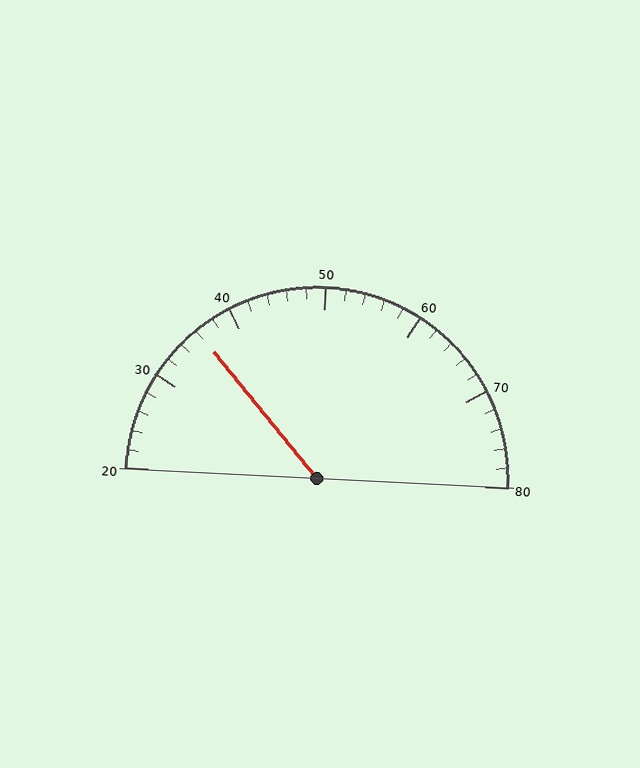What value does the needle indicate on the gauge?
The needle indicates approximately 36.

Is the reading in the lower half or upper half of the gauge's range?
The reading is in the lower half of the range (20 to 80).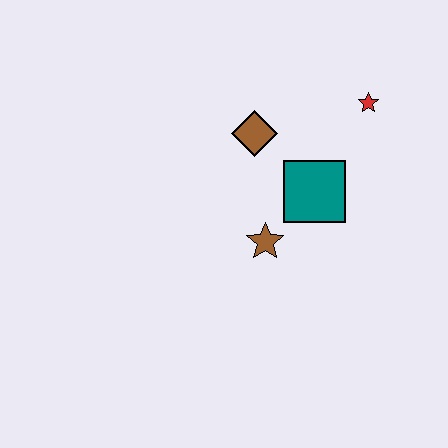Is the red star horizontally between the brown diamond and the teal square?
No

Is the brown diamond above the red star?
No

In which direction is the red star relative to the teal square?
The red star is above the teal square.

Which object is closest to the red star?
The teal square is closest to the red star.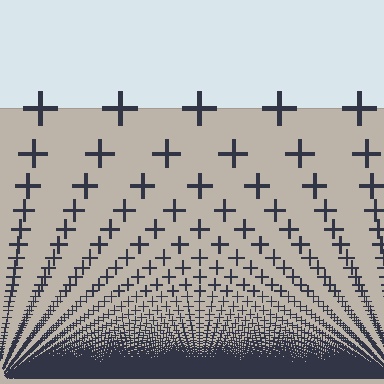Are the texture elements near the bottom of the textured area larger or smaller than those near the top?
Smaller. The gradient is inverted — elements near the bottom are smaller and denser.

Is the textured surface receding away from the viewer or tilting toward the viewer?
The surface appears to tilt toward the viewer. Texture elements get larger and sparser toward the top.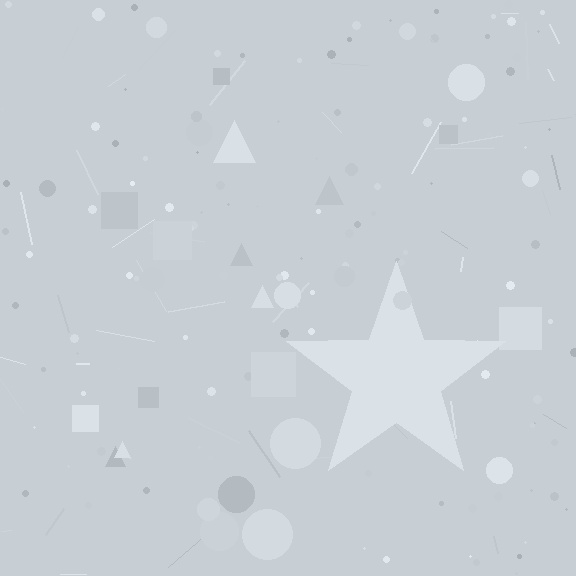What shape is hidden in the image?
A star is hidden in the image.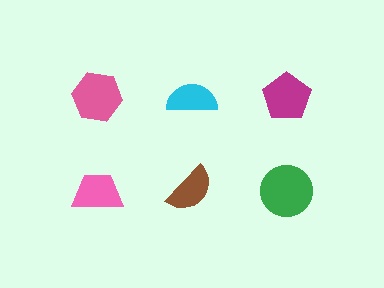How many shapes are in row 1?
3 shapes.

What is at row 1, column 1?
A pink hexagon.